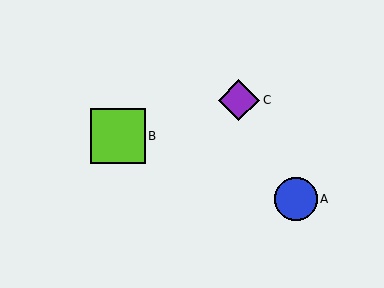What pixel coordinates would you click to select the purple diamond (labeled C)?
Click at (239, 100) to select the purple diamond C.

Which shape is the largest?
The lime square (labeled B) is the largest.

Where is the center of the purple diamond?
The center of the purple diamond is at (239, 100).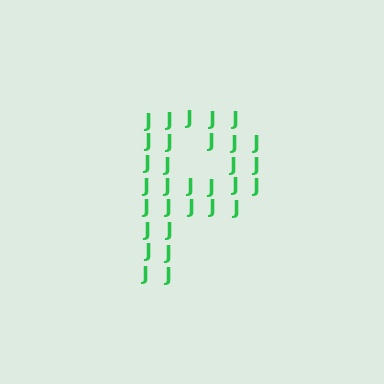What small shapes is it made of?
It is made of small letter J's.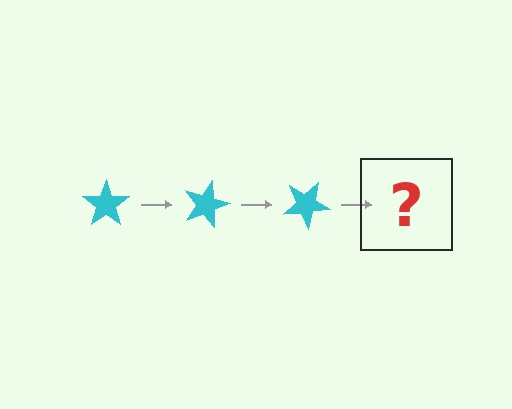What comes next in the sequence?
The next element should be a cyan star rotated 45 degrees.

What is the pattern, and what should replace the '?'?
The pattern is that the star rotates 15 degrees each step. The '?' should be a cyan star rotated 45 degrees.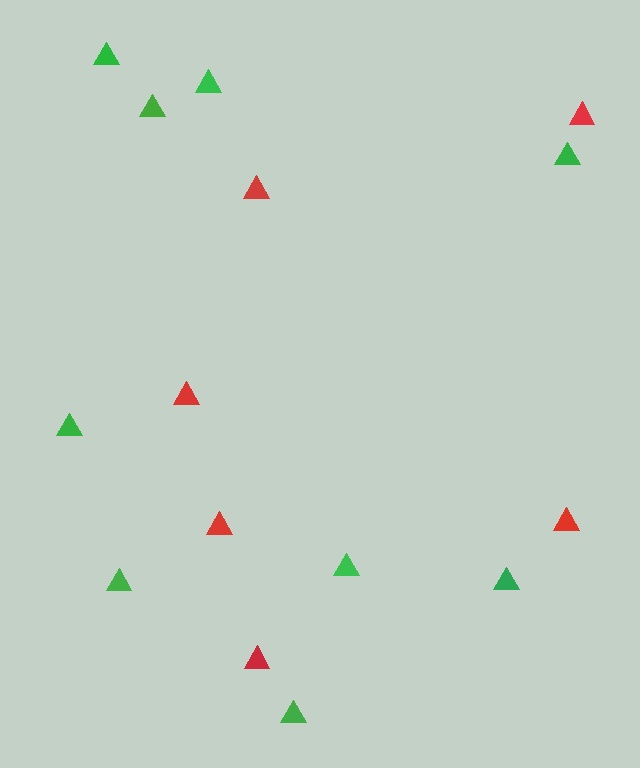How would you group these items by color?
There are 2 groups: one group of red triangles (6) and one group of green triangles (9).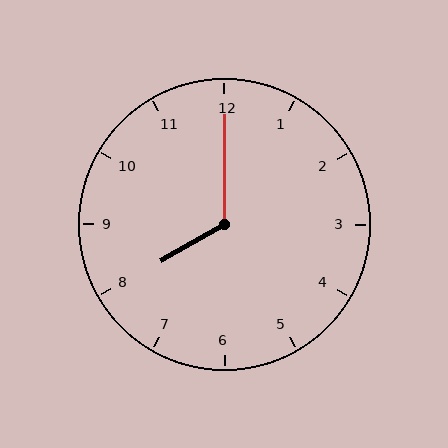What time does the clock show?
8:00.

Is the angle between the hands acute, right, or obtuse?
It is obtuse.